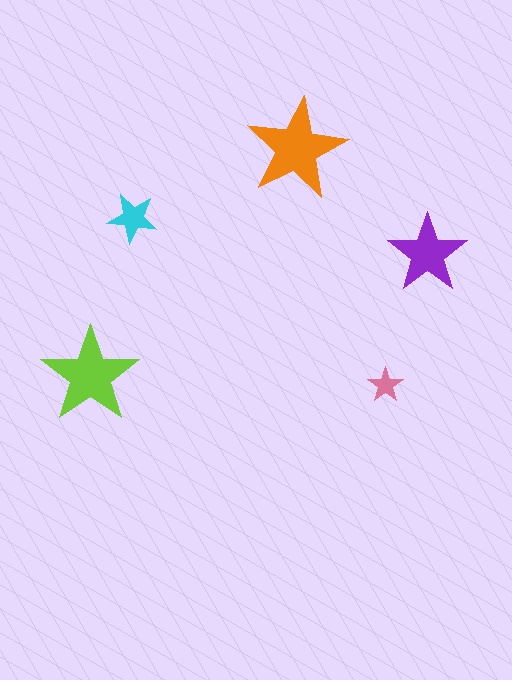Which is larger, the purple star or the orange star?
The orange one.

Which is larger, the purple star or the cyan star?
The purple one.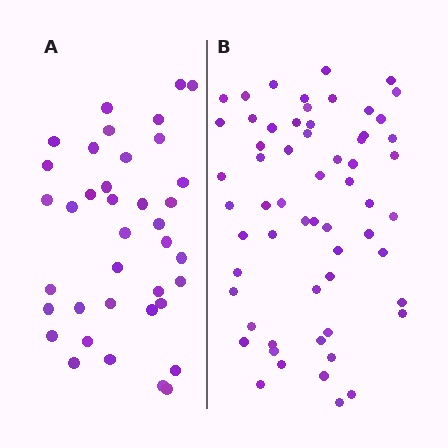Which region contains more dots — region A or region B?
Region B (the right region) has more dots.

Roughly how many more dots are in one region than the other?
Region B has approximately 20 more dots than region A.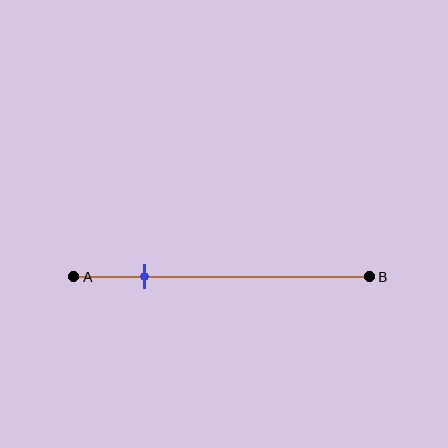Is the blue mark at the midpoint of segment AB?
No, the mark is at about 25% from A, not at the 50% midpoint.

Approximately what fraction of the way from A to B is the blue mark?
The blue mark is approximately 25% of the way from A to B.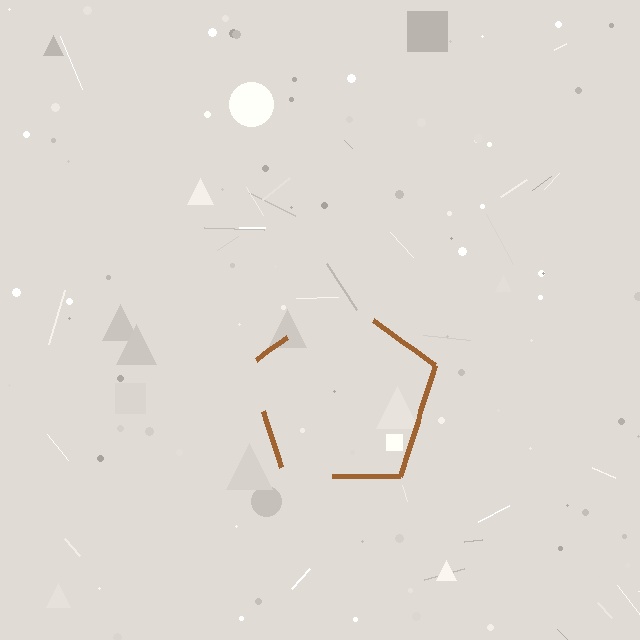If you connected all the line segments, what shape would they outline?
They would outline a pentagon.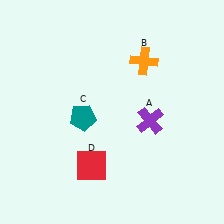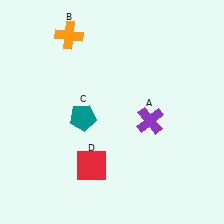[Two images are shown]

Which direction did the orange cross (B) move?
The orange cross (B) moved left.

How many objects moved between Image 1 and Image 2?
1 object moved between the two images.